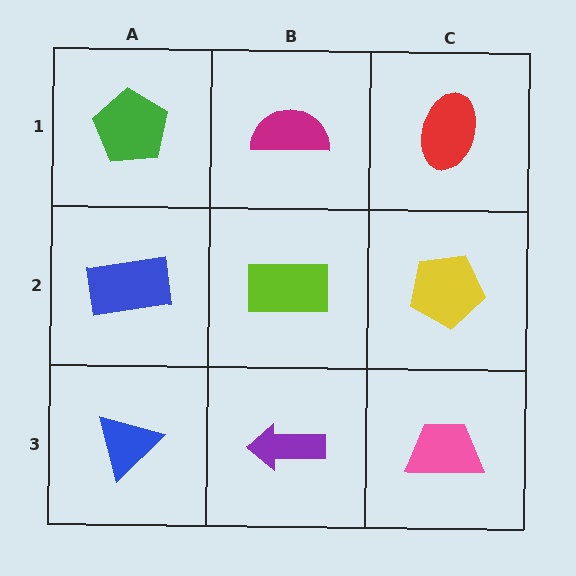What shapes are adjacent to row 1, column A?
A blue rectangle (row 2, column A), a magenta semicircle (row 1, column B).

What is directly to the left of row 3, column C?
A purple arrow.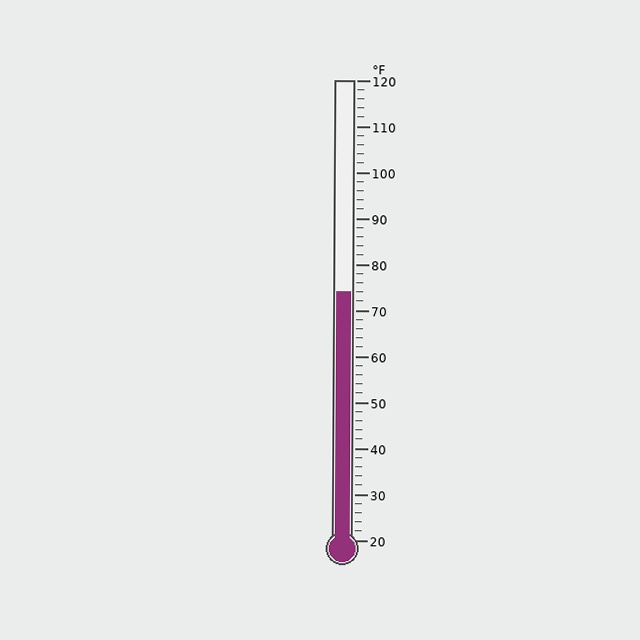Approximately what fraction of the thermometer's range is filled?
The thermometer is filled to approximately 55% of its range.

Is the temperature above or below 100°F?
The temperature is below 100°F.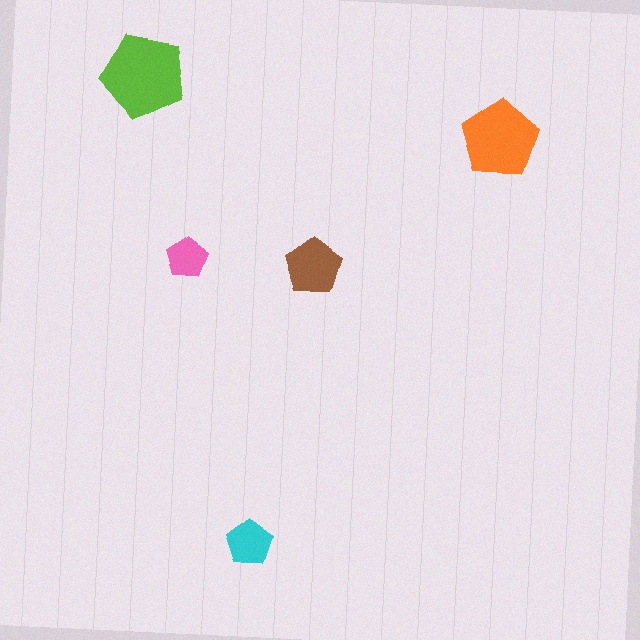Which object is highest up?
The lime pentagon is topmost.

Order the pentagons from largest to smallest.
the lime one, the orange one, the brown one, the cyan one, the pink one.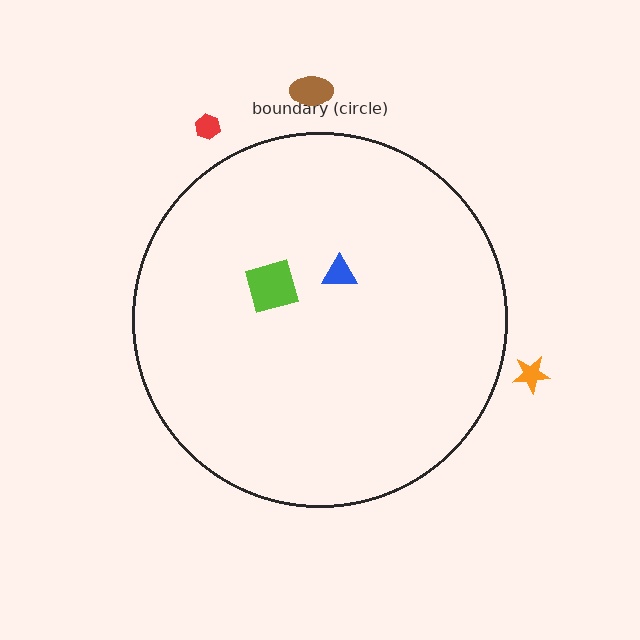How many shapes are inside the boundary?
2 inside, 3 outside.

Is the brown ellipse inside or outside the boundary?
Outside.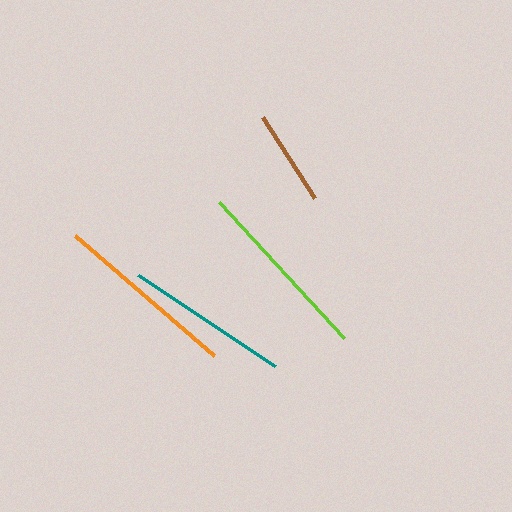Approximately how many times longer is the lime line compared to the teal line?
The lime line is approximately 1.1 times the length of the teal line.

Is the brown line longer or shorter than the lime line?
The lime line is longer than the brown line.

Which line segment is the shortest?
The brown line is the shortest at approximately 96 pixels.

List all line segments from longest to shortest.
From longest to shortest: lime, orange, teal, brown.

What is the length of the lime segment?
The lime segment is approximately 185 pixels long.